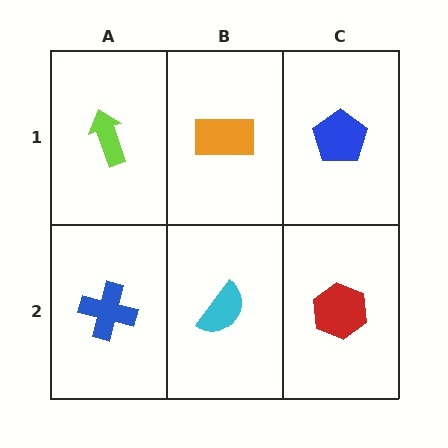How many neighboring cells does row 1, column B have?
3.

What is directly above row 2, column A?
A lime arrow.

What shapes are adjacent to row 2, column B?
An orange rectangle (row 1, column B), a blue cross (row 2, column A), a red hexagon (row 2, column C).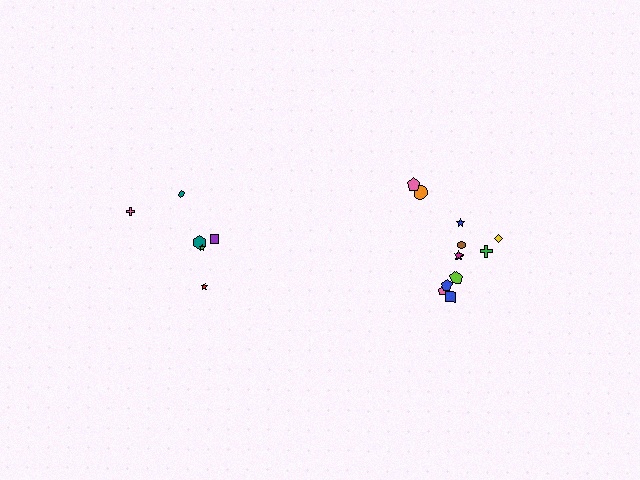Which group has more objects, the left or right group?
The right group.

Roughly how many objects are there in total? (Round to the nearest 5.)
Roughly 20 objects in total.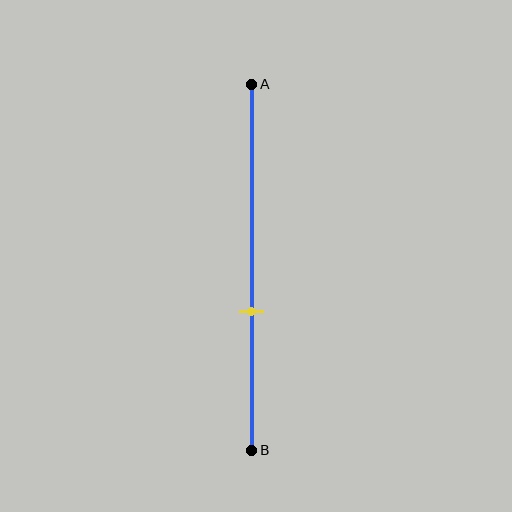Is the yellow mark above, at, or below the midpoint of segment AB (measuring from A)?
The yellow mark is below the midpoint of segment AB.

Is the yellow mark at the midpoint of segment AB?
No, the mark is at about 60% from A, not at the 50% midpoint.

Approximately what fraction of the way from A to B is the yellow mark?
The yellow mark is approximately 60% of the way from A to B.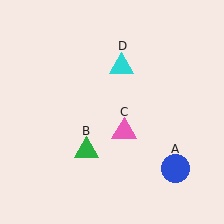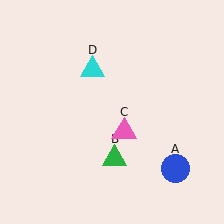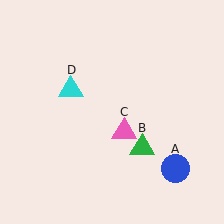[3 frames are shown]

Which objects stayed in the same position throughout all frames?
Blue circle (object A) and pink triangle (object C) remained stationary.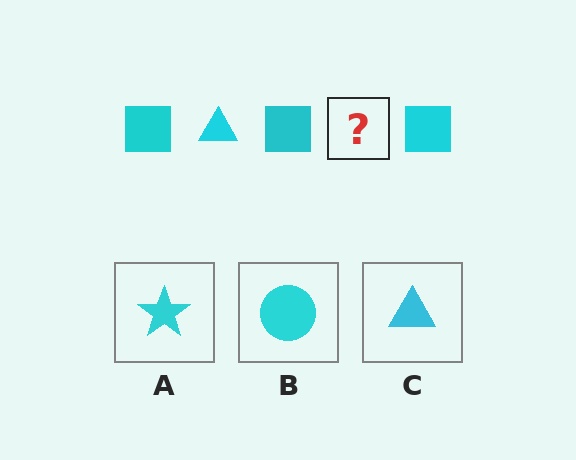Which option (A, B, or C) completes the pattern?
C.